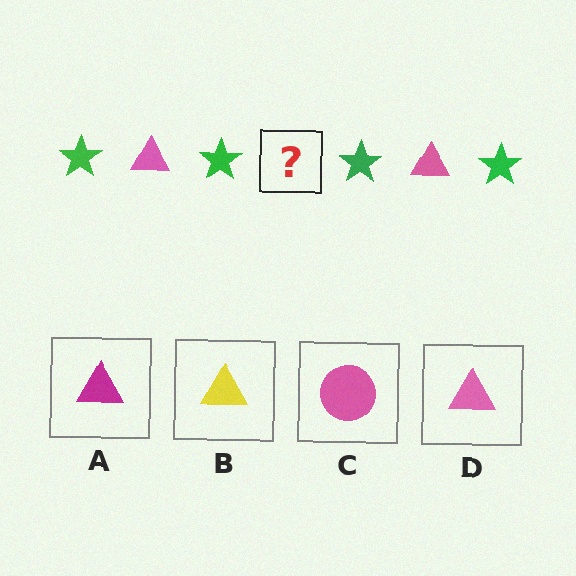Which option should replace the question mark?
Option D.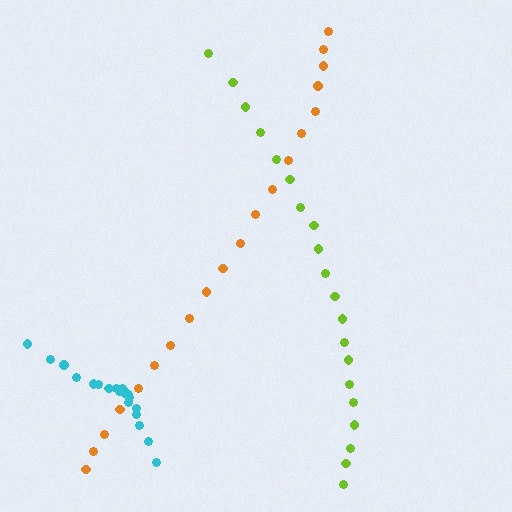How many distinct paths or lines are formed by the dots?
There are 3 distinct paths.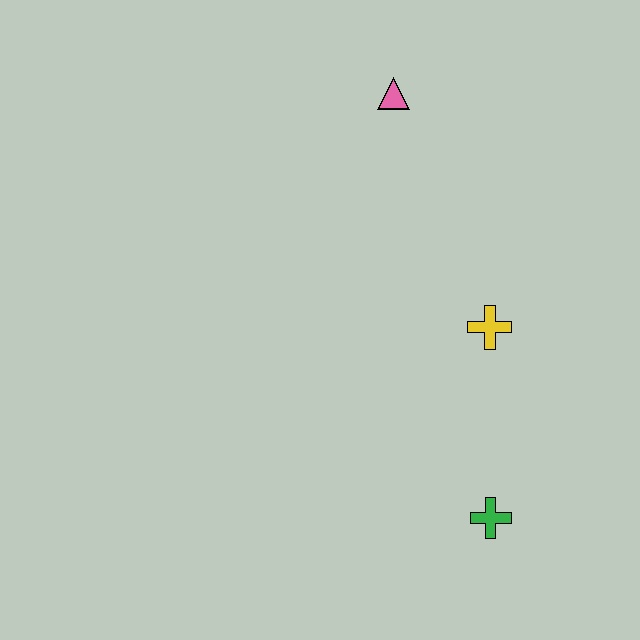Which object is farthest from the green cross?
The pink triangle is farthest from the green cross.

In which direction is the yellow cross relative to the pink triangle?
The yellow cross is below the pink triangle.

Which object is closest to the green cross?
The yellow cross is closest to the green cross.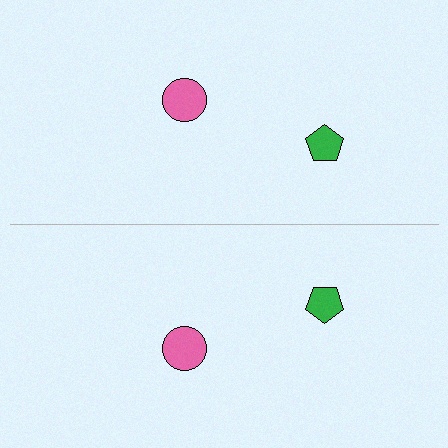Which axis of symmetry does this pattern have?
The pattern has a horizontal axis of symmetry running through the center of the image.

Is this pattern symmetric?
Yes, this pattern has bilateral (reflection) symmetry.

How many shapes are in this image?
There are 4 shapes in this image.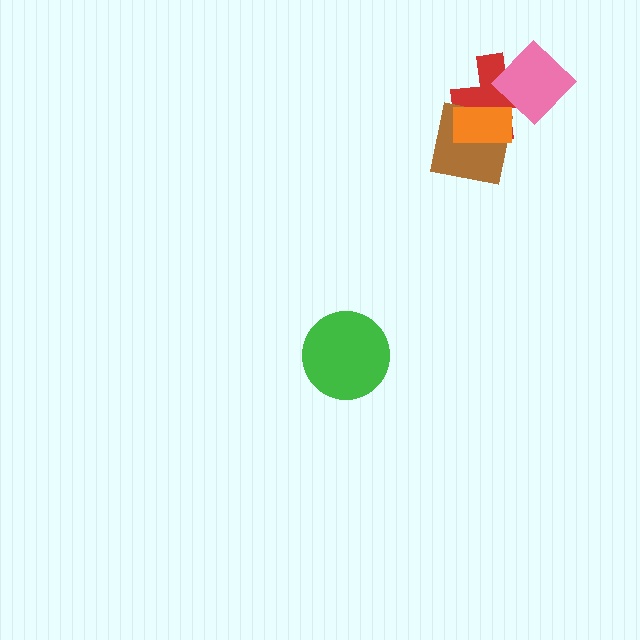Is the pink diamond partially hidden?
No, no other shape covers it.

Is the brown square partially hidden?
Yes, it is partially covered by another shape.